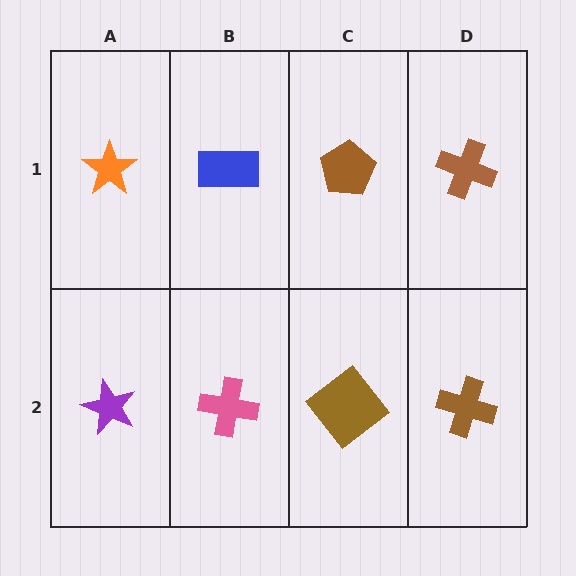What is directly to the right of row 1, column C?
A brown cross.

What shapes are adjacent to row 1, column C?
A brown diamond (row 2, column C), a blue rectangle (row 1, column B), a brown cross (row 1, column D).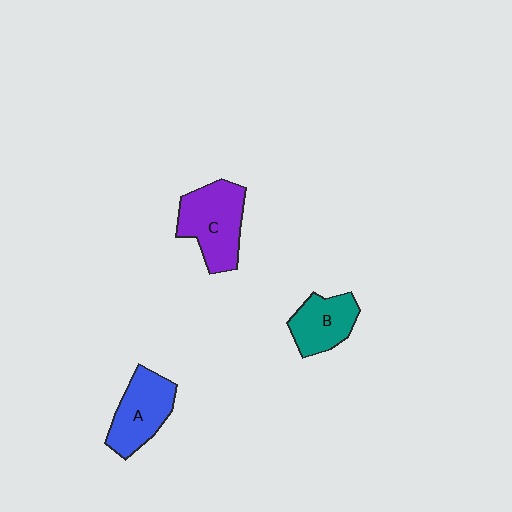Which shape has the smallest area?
Shape B (teal).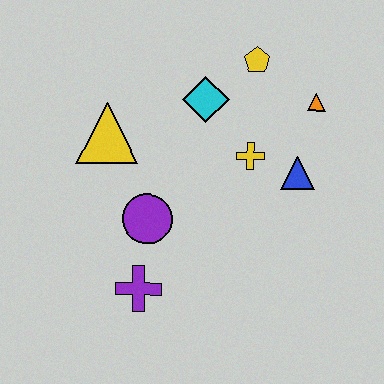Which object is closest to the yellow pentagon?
The cyan diamond is closest to the yellow pentagon.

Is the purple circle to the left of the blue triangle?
Yes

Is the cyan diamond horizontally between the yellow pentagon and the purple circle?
Yes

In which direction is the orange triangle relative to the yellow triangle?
The orange triangle is to the right of the yellow triangle.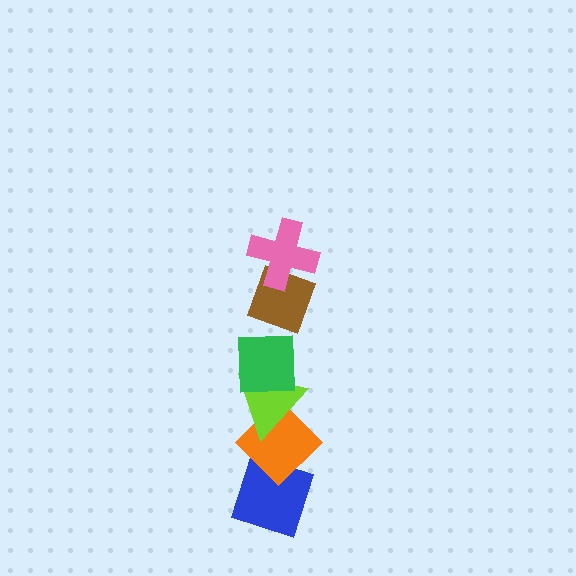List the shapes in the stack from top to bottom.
From top to bottom: the pink cross, the brown diamond, the green square, the lime triangle, the orange diamond, the blue diamond.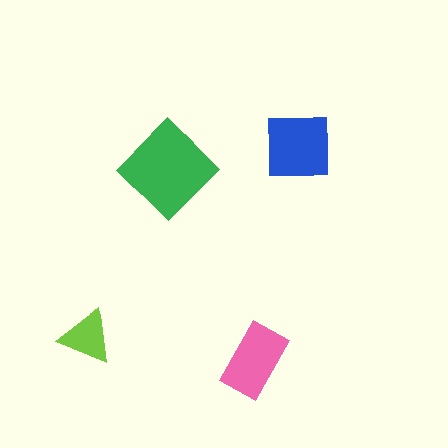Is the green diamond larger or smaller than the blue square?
Larger.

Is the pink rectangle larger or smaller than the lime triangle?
Larger.